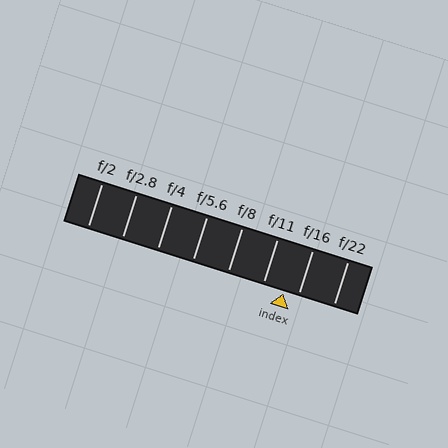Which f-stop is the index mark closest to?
The index mark is closest to f/16.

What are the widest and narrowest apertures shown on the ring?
The widest aperture shown is f/2 and the narrowest is f/22.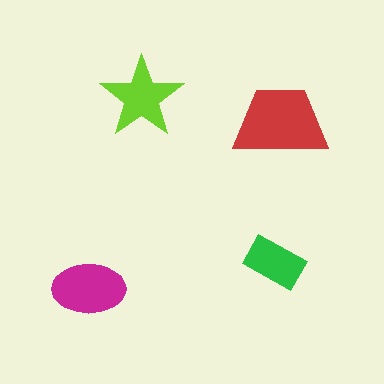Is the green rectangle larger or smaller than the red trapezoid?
Smaller.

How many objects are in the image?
There are 4 objects in the image.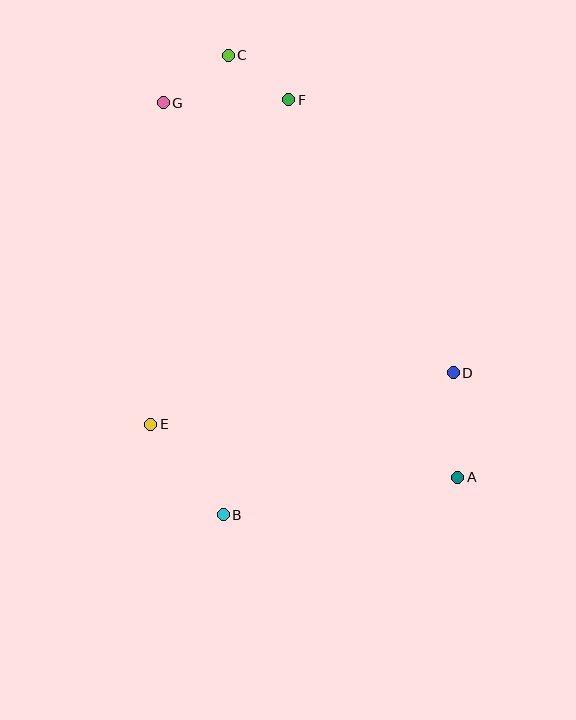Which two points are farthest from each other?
Points A and C are farthest from each other.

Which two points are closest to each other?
Points C and F are closest to each other.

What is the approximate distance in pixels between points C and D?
The distance between C and D is approximately 389 pixels.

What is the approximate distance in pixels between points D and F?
The distance between D and F is approximately 319 pixels.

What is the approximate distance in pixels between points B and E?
The distance between B and E is approximately 116 pixels.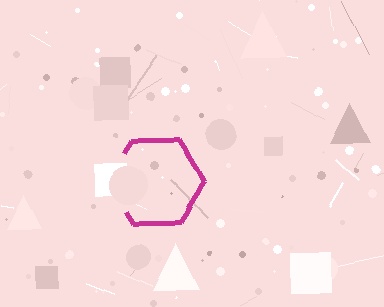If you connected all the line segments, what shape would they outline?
They would outline a hexagon.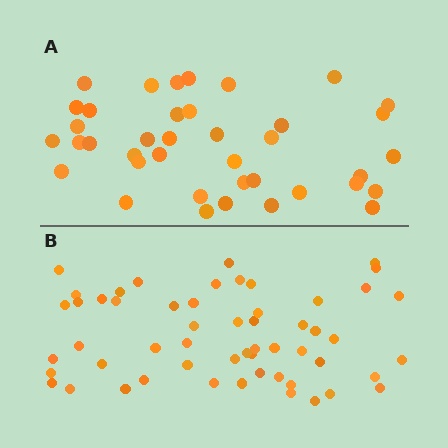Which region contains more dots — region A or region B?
Region B (the bottom region) has more dots.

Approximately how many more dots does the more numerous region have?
Region B has approximately 15 more dots than region A.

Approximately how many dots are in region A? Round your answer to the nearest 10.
About 40 dots. (The exact count is 39, which rounds to 40.)